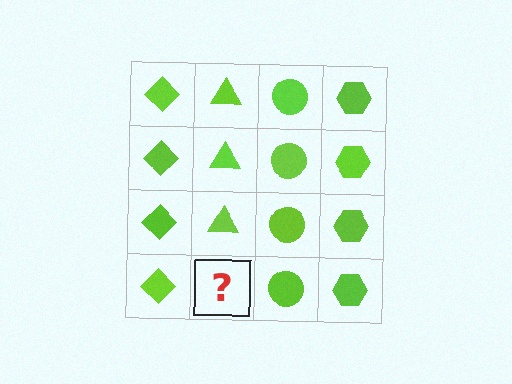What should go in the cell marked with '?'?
The missing cell should contain a lime triangle.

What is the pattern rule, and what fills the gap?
The rule is that each column has a consistent shape. The gap should be filled with a lime triangle.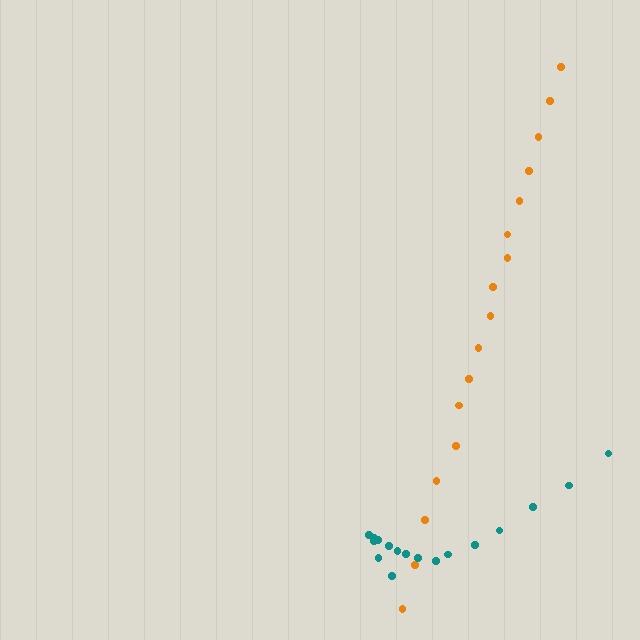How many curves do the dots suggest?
There are 2 distinct paths.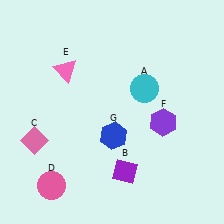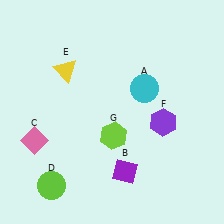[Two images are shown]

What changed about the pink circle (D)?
In Image 1, D is pink. In Image 2, it changed to lime.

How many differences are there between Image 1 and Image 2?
There are 3 differences between the two images.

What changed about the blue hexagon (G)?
In Image 1, G is blue. In Image 2, it changed to lime.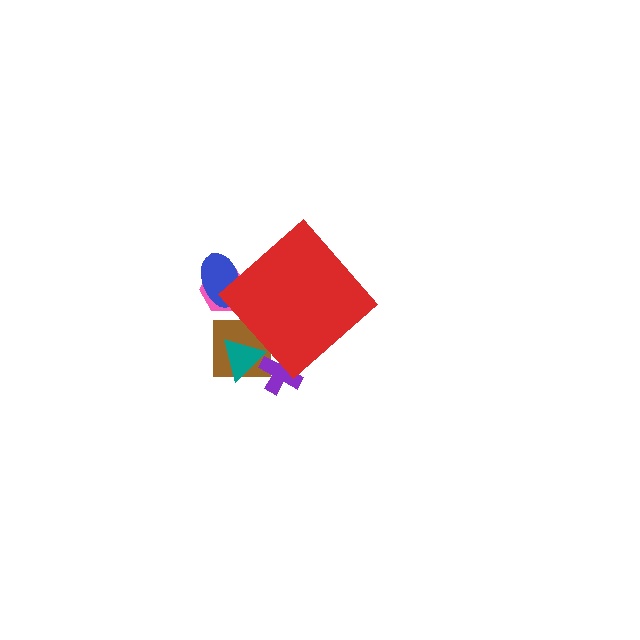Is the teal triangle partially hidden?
Yes, the teal triangle is partially hidden behind the red diamond.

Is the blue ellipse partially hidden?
Yes, the blue ellipse is partially hidden behind the red diamond.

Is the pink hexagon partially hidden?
Yes, the pink hexagon is partially hidden behind the red diamond.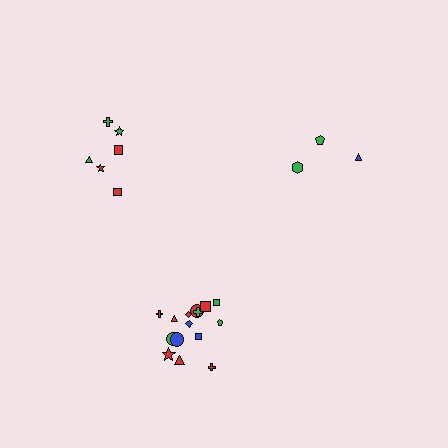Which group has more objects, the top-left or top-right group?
The top-left group.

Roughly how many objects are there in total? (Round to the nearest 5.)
Roughly 25 objects in total.